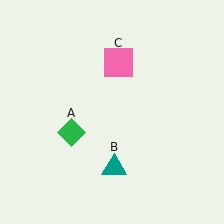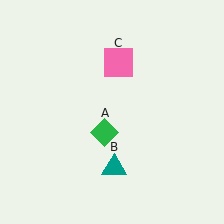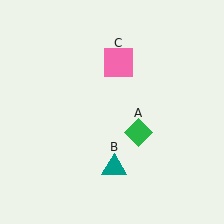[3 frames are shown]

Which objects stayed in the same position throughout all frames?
Teal triangle (object B) and pink square (object C) remained stationary.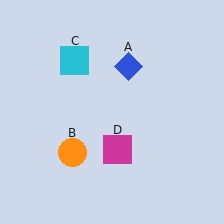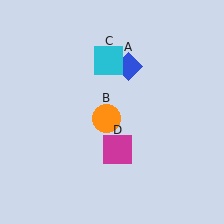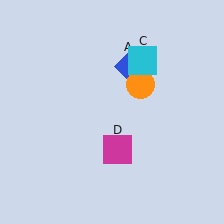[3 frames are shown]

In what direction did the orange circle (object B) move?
The orange circle (object B) moved up and to the right.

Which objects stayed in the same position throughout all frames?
Blue diamond (object A) and magenta square (object D) remained stationary.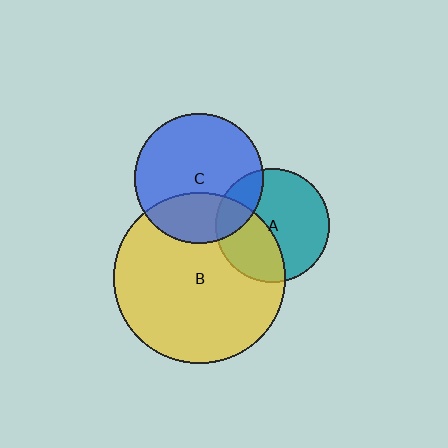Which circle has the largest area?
Circle B (yellow).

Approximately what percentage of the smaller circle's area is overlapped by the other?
Approximately 20%.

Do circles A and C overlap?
Yes.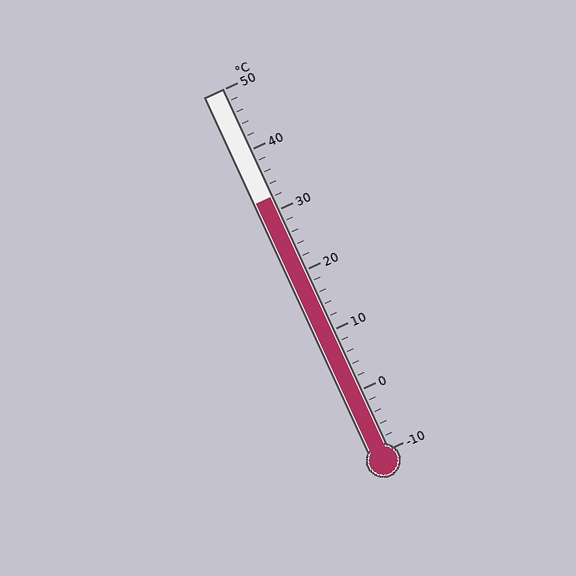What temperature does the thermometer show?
The thermometer shows approximately 32°C.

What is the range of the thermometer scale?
The thermometer scale ranges from -10°C to 50°C.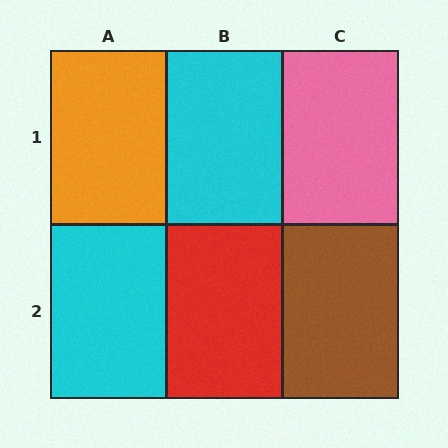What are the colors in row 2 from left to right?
Cyan, red, brown.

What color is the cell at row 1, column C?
Pink.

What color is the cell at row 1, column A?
Orange.